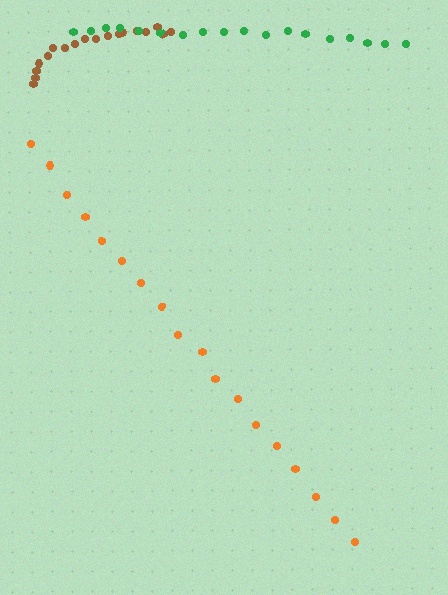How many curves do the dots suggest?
There are 3 distinct paths.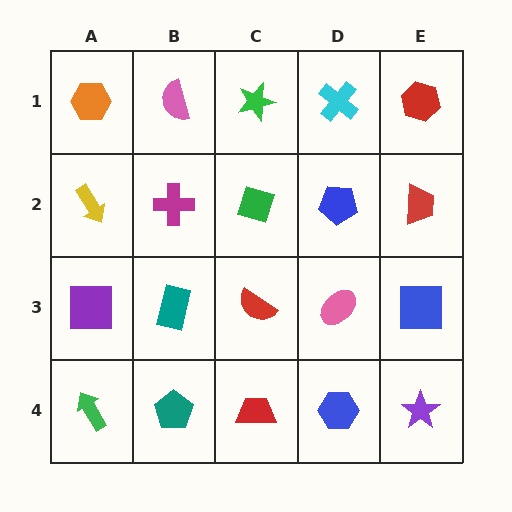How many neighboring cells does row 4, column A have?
2.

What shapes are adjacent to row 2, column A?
An orange hexagon (row 1, column A), a purple square (row 3, column A), a magenta cross (row 2, column B).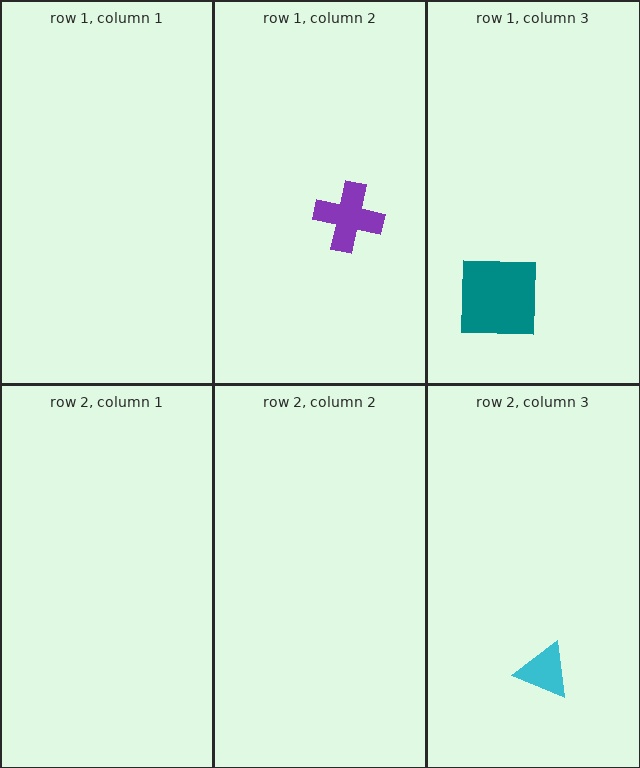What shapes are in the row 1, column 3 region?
The teal square.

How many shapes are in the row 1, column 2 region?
1.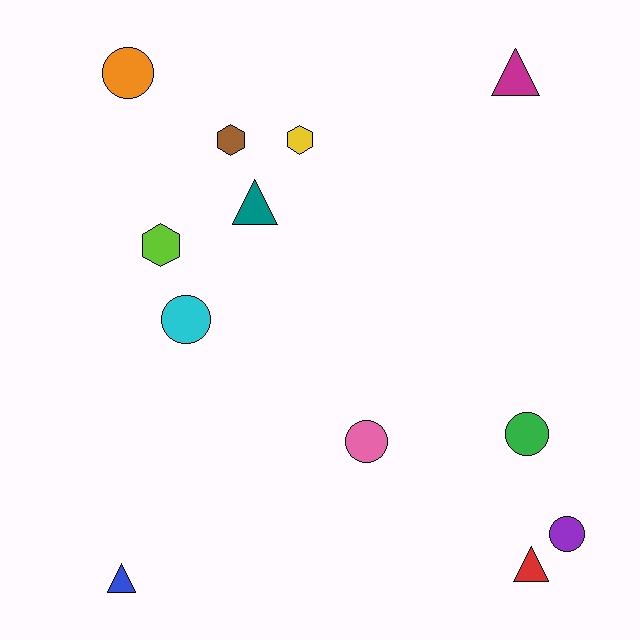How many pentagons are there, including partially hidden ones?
There are no pentagons.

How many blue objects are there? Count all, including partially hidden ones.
There is 1 blue object.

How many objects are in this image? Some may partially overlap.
There are 12 objects.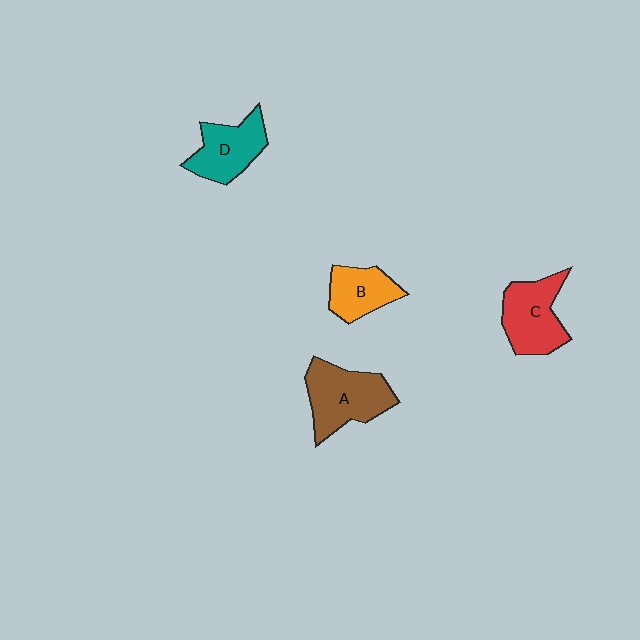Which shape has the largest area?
Shape A (brown).